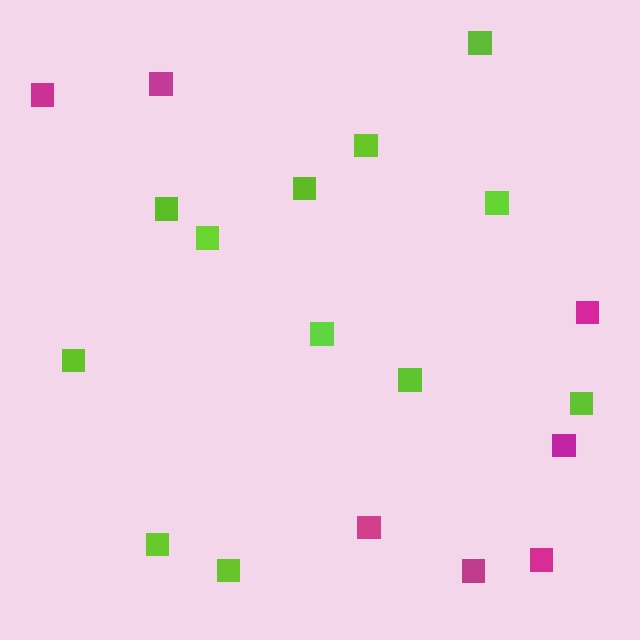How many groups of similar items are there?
There are 2 groups: one group of lime squares (12) and one group of magenta squares (7).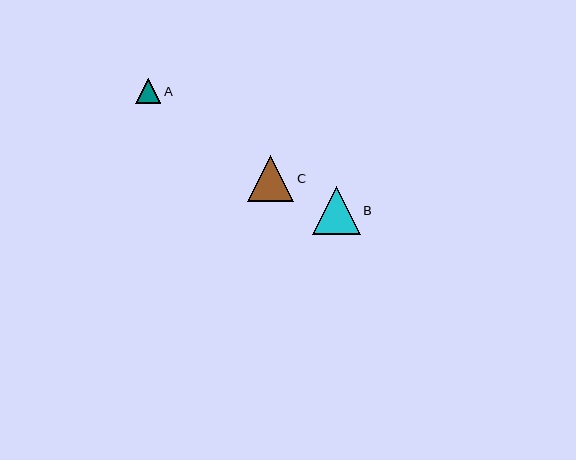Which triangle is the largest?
Triangle B is the largest with a size of approximately 48 pixels.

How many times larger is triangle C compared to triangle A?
Triangle C is approximately 1.8 times the size of triangle A.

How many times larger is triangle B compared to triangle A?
Triangle B is approximately 1.9 times the size of triangle A.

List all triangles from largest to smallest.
From largest to smallest: B, C, A.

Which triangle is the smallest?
Triangle A is the smallest with a size of approximately 25 pixels.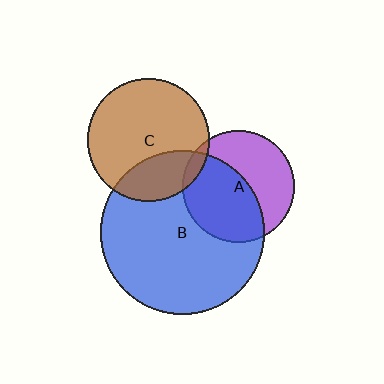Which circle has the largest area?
Circle B (blue).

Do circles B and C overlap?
Yes.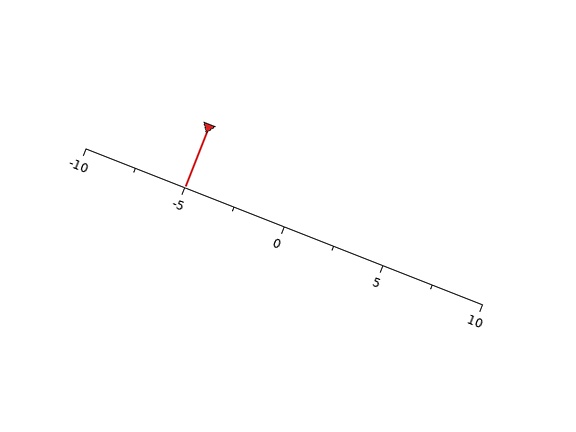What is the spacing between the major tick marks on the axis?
The major ticks are spaced 5 apart.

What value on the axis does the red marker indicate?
The marker indicates approximately -5.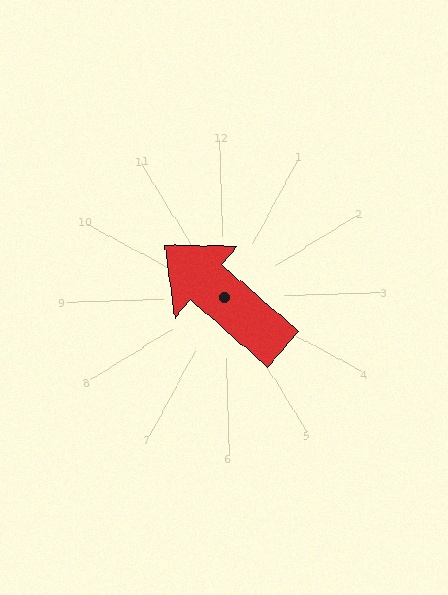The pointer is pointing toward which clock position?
Roughly 10 o'clock.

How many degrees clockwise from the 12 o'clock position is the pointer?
Approximately 313 degrees.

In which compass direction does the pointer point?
Northwest.